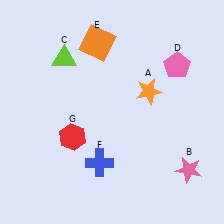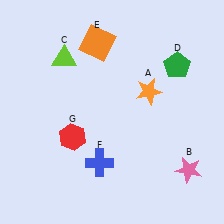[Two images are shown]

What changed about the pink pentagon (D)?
In Image 1, D is pink. In Image 2, it changed to green.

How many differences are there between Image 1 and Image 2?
There is 1 difference between the two images.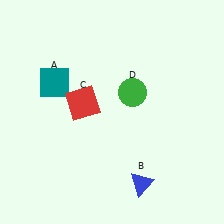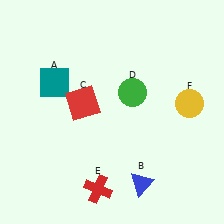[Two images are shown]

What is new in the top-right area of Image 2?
A yellow circle (F) was added in the top-right area of Image 2.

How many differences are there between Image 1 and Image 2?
There are 2 differences between the two images.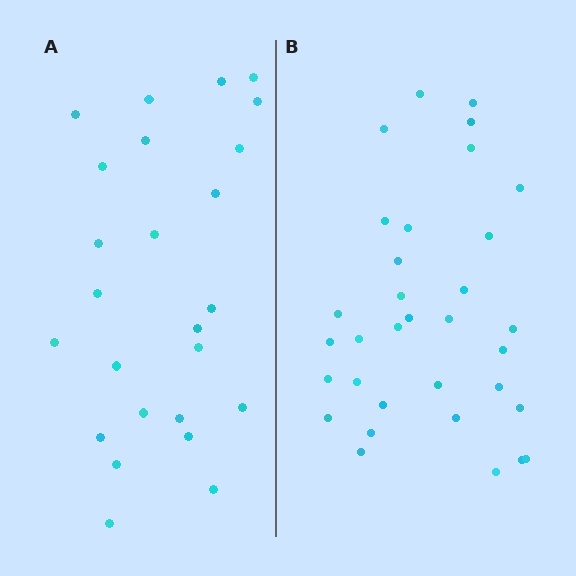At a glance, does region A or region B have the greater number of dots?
Region B (the right region) has more dots.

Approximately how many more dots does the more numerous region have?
Region B has roughly 8 or so more dots than region A.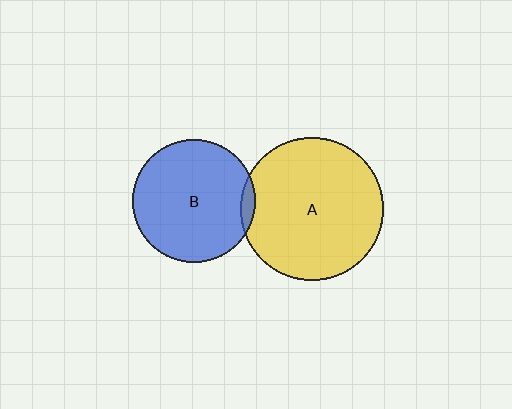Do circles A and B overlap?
Yes.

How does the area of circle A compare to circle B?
Approximately 1.4 times.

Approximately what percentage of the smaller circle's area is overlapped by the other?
Approximately 5%.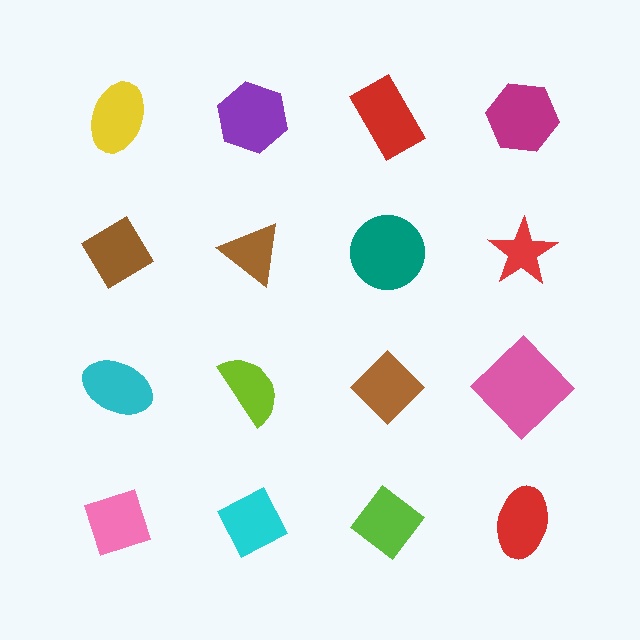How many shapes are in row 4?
4 shapes.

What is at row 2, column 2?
A brown triangle.